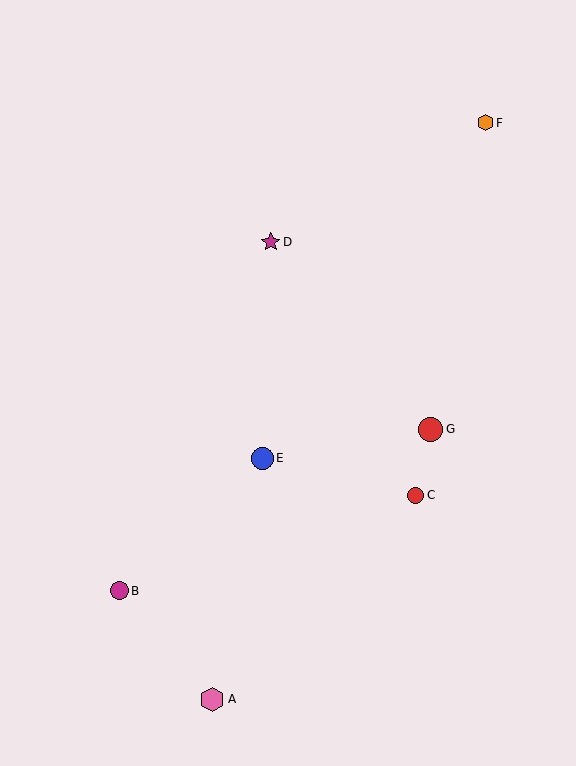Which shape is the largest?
The red circle (labeled G) is the largest.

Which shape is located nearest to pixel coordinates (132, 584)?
The magenta circle (labeled B) at (119, 591) is nearest to that location.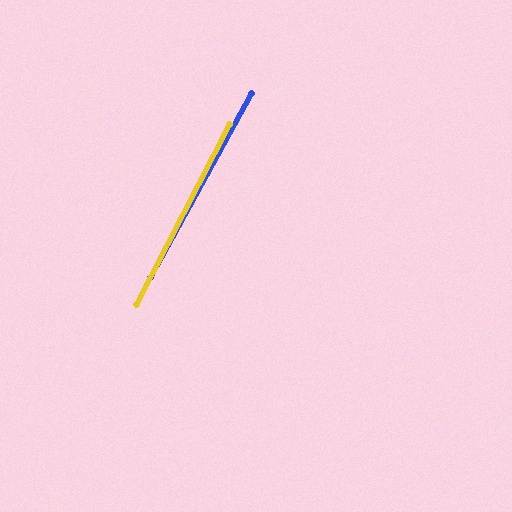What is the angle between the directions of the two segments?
Approximately 2 degrees.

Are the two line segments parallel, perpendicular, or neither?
Parallel — their directions differ by only 1.6°.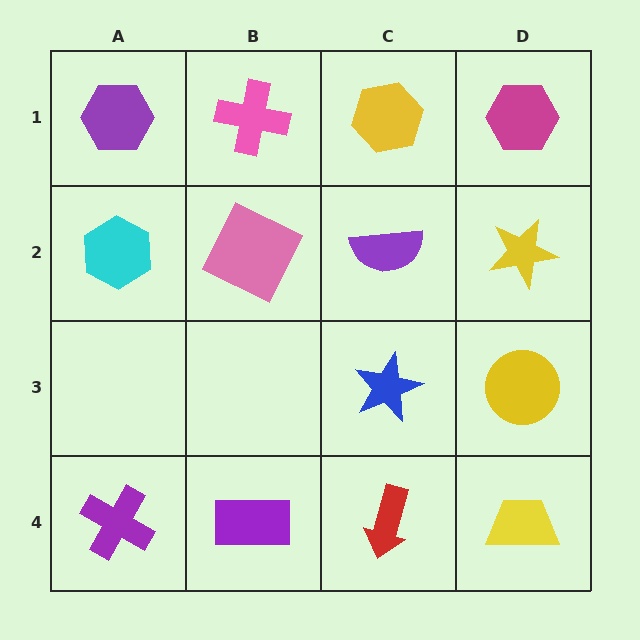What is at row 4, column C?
A red arrow.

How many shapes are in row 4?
4 shapes.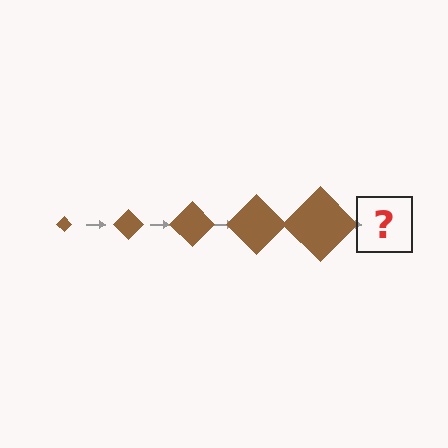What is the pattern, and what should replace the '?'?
The pattern is that the diamond gets progressively larger each step. The '?' should be a brown diamond, larger than the previous one.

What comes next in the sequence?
The next element should be a brown diamond, larger than the previous one.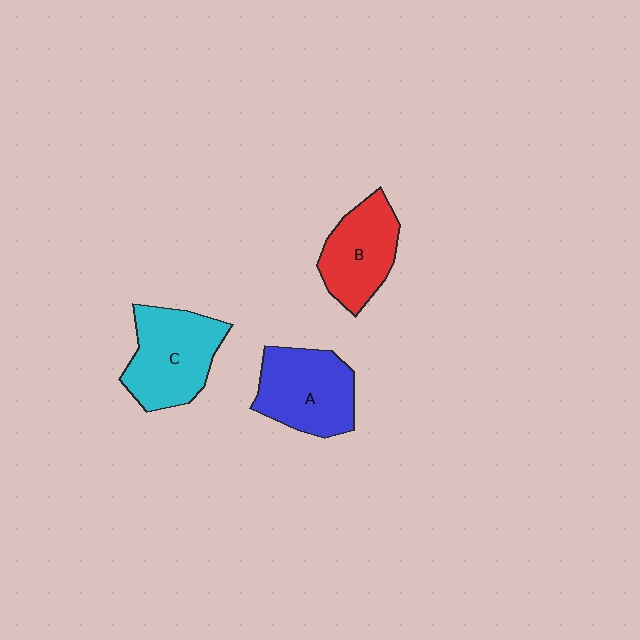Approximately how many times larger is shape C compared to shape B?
Approximately 1.2 times.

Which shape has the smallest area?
Shape B (red).